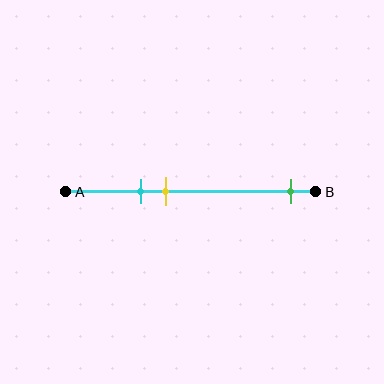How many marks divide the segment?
There are 3 marks dividing the segment.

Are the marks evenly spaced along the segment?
No, the marks are not evenly spaced.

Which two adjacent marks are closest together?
The cyan and yellow marks are the closest adjacent pair.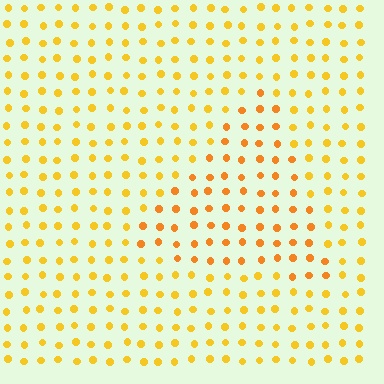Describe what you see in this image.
The image is filled with small yellow elements in a uniform arrangement. A triangle-shaped region is visible where the elements are tinted to a slightly different hue, forming a subtle color boundary.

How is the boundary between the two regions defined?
The boundary is defined purely by a slight shift in hue (about 19 degrees). Spacing, size, and orientation are identical on both sides.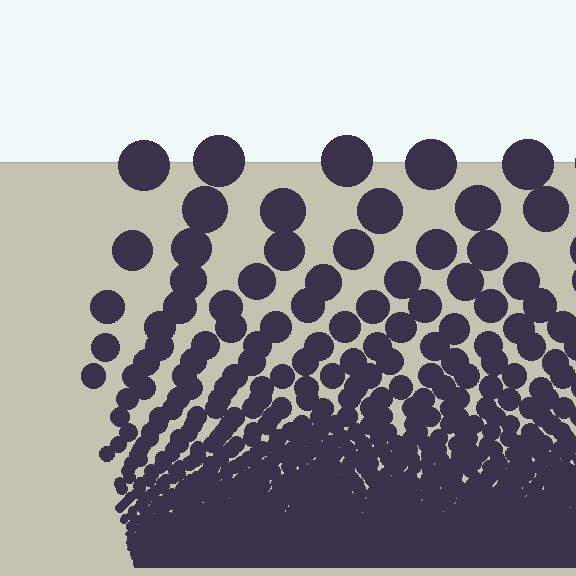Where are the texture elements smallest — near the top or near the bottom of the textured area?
Near the bottom.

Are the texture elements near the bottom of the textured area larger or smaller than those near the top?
Smaller. The gradient is inverted — elements near the bottom are smaller and denser.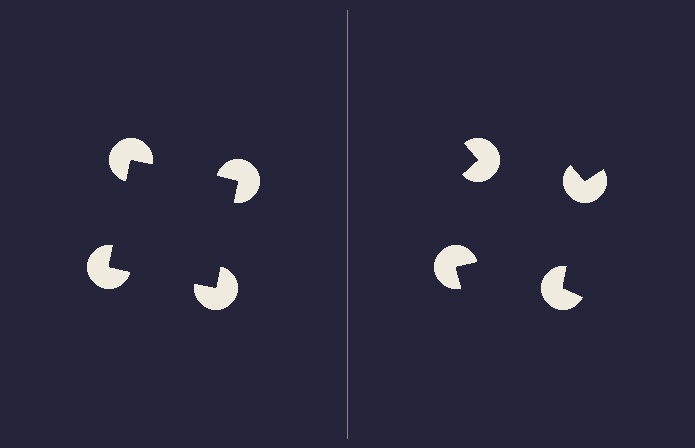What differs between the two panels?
The pac-man discs are positioned identically on both sides; only the wedge orientations differ. On the left they align to a square; on the right they are misaligned.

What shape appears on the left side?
An illusory square.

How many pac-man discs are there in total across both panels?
8 — 4 on each side.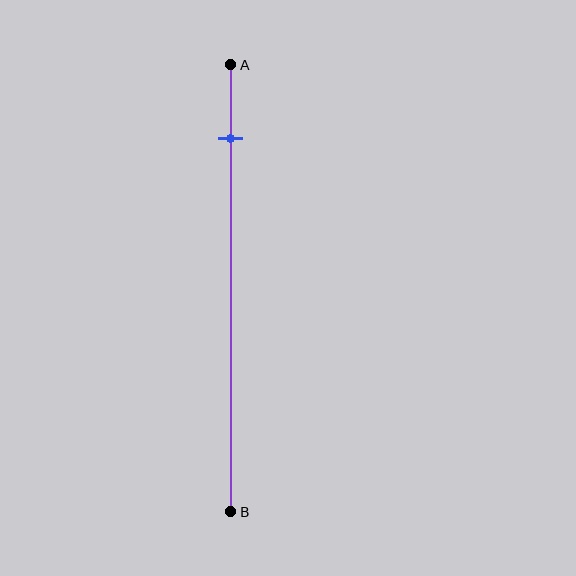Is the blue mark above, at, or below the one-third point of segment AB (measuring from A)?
The blue mark is above the one-third point of segment AB.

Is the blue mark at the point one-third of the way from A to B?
No, the mark is at about 15% from A, not at the 33% one-third point.